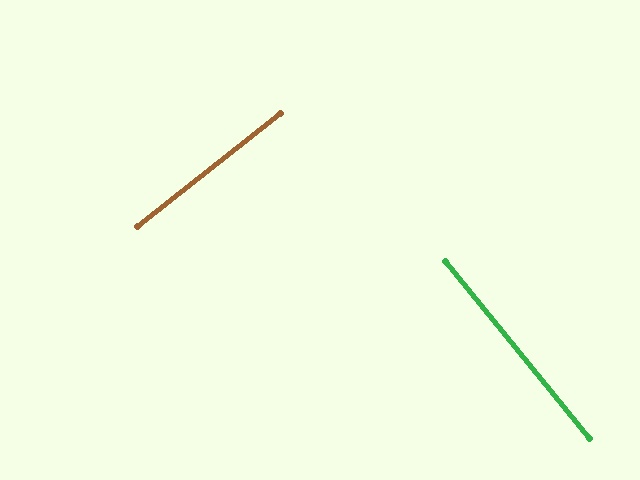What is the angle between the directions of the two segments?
Approximately 89 degrees.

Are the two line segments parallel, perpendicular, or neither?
Perpendicular — they meet at approximately 89°.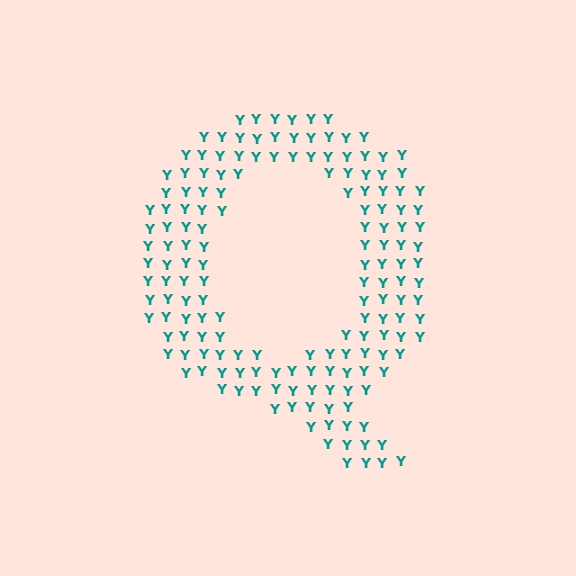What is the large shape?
The large shape is the letter Q.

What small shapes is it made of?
It is made of small letter Y's.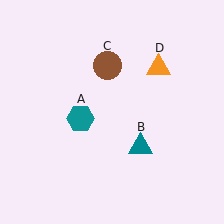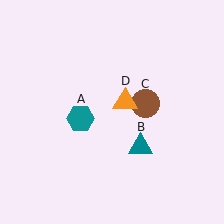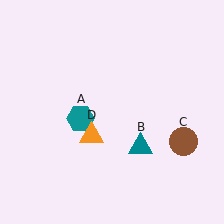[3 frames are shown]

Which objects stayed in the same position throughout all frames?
Teal hexagon (object A) and teal triangle (object B) remained stationary.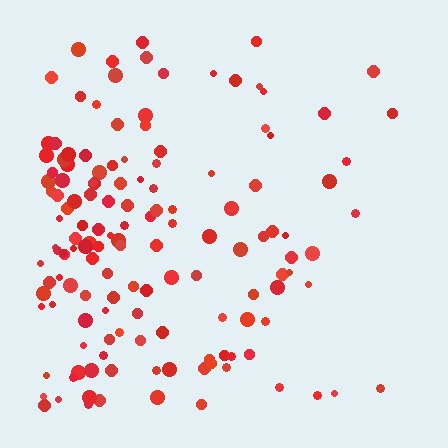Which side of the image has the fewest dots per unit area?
The right.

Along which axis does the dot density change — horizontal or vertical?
Horizontal.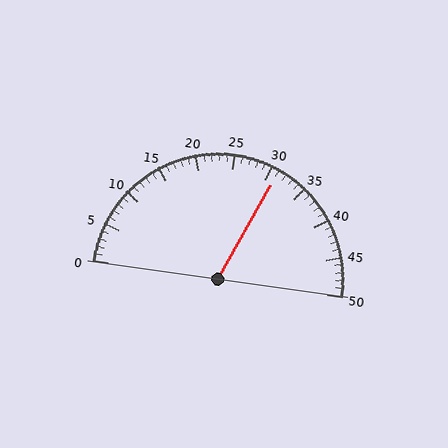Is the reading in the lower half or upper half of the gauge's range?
The reading is in the upper half of the range (0 to 50).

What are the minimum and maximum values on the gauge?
The gauge ranges from 0 to 50.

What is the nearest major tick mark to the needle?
The nearest major tick mark is 30.